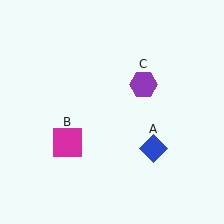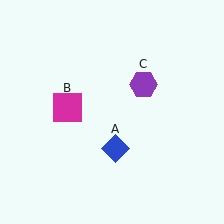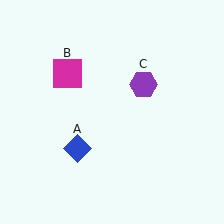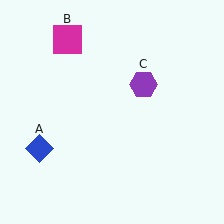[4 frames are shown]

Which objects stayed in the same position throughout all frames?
Purple hexagon (object C) remained stationary.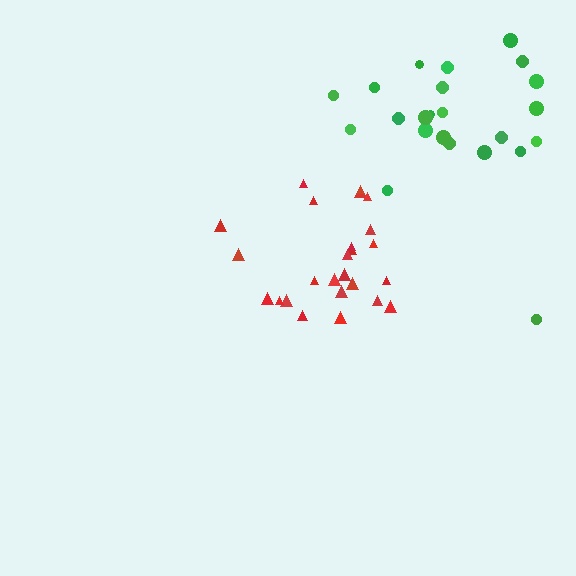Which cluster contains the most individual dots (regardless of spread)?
Red (25).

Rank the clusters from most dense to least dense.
red, green.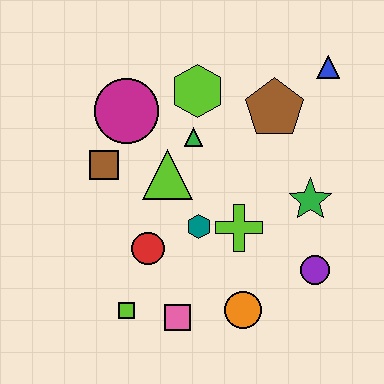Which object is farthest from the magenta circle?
The purple circle is farthest from the magenta circle.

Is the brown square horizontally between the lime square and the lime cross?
No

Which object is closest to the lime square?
The pink square is closest to the lime square.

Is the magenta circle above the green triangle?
Yes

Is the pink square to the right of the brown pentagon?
No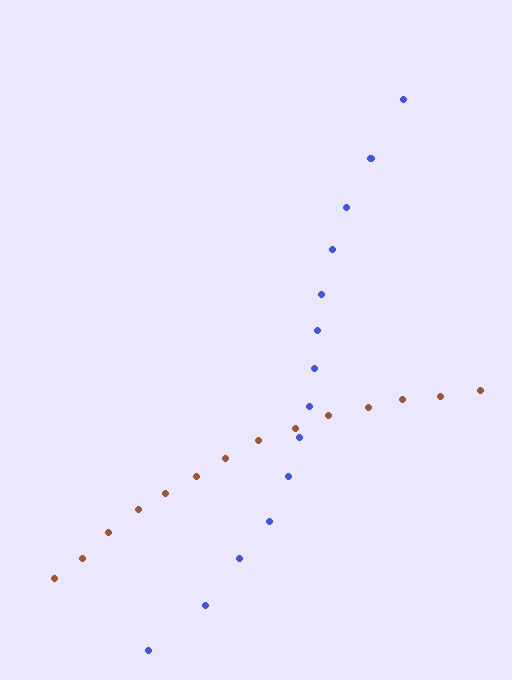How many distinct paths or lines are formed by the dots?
There are 2 distinct paths.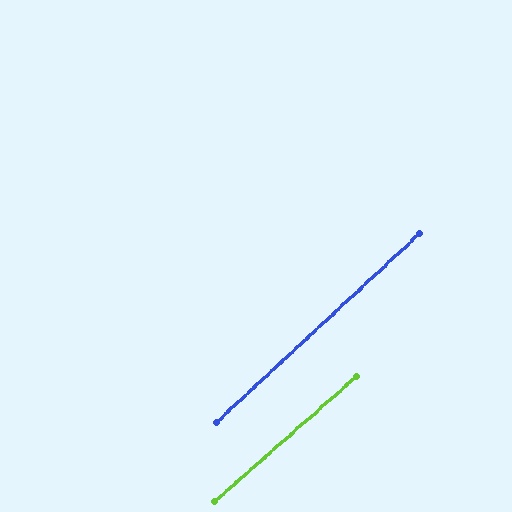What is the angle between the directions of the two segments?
Approximately 1 degree.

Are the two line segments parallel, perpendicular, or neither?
Parallel — their directions differ by only 1.2°.